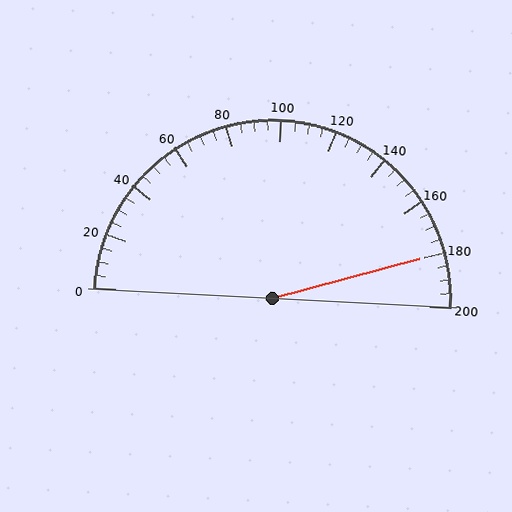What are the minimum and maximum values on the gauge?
The gauge ranges from 0 to 200.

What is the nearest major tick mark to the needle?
The nearest major tick mark is 180.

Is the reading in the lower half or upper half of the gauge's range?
The reading is in the upper half of the range (0 to 200).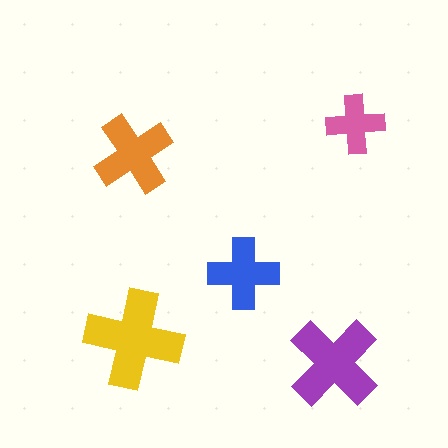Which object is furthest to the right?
The pink cross is rightmost.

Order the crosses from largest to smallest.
the yellow one, the purple one, the orange one, the blue one, the pink one.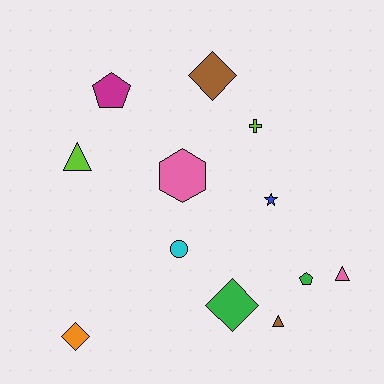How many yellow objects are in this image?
There are no yellow objects.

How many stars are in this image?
There is 1 star.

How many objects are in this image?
There are 12 objects.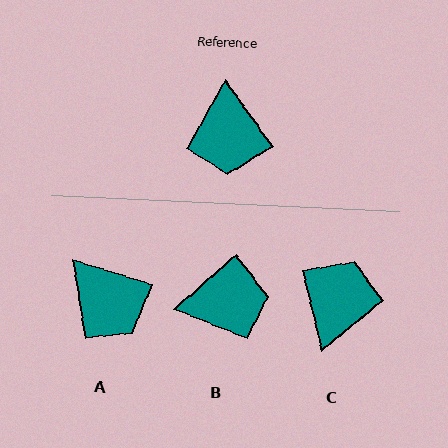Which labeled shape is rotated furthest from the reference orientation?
C, about 158 degrees away.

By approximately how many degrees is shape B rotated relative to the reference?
Approximately 96 degrees counter-clockwise.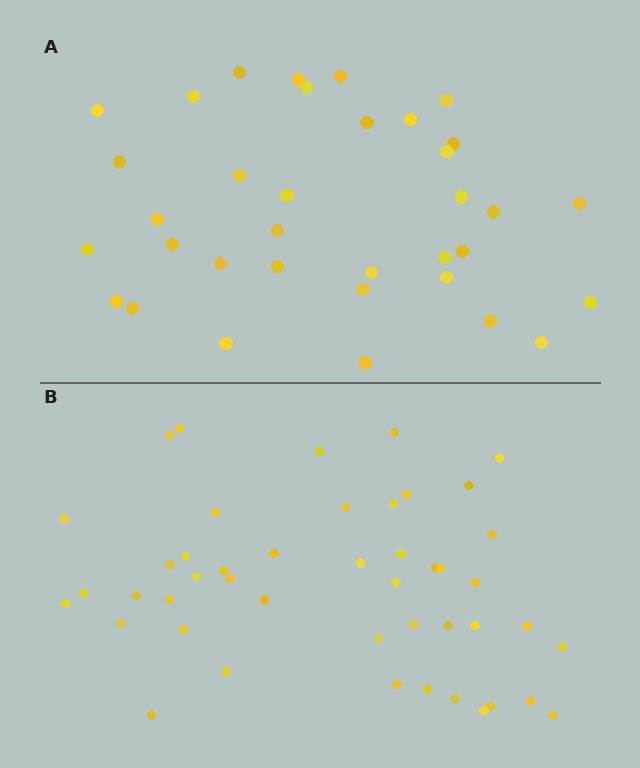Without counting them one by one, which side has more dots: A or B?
Region B (the bottom region) has more dots.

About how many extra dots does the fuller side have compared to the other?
Region B has roughly 12 or so more dots than region A.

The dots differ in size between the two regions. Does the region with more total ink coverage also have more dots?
No. Region A has more total ink coverage because its dots are larger, but region B actually contains more individual dots. Total area can be misleading — the number of items is what matters here.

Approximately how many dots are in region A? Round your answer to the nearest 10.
About 40 dots. (The exact count is 35, which rounds to 40.)